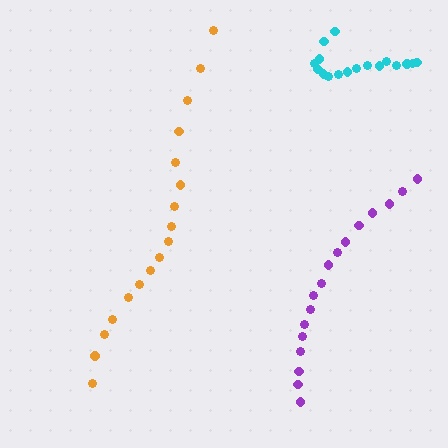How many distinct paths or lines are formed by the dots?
There are 3 distinct paths.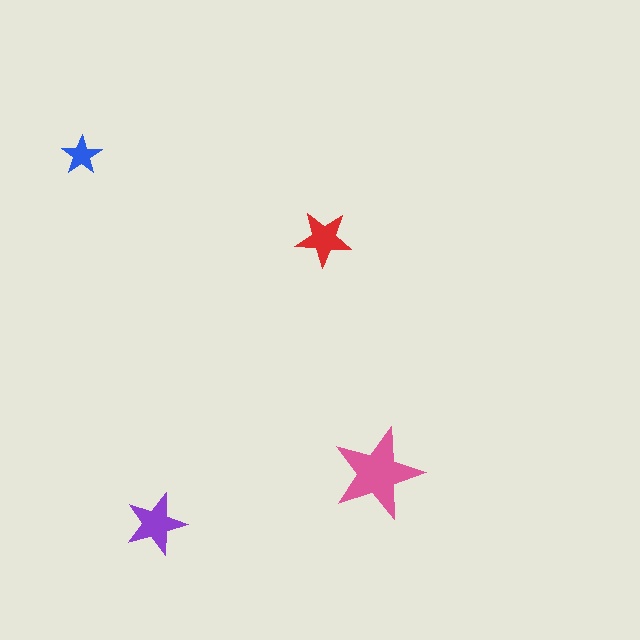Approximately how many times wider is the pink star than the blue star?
About 2.5 times wider.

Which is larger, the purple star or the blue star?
The purple one.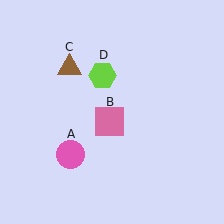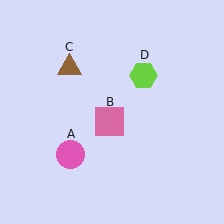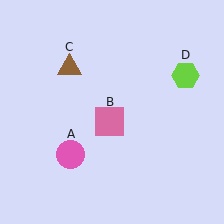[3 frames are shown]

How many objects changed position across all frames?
1 object changed position: lime hexagon (object D).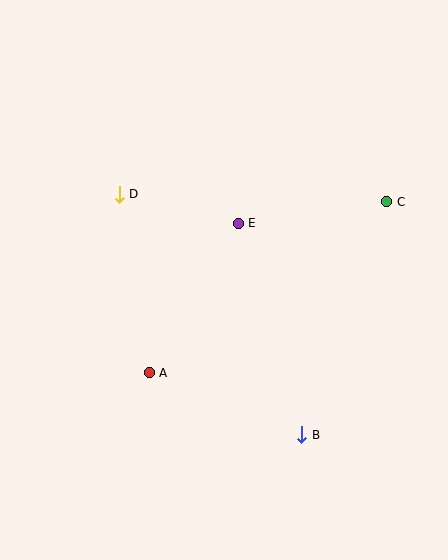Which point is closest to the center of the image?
Point E at (238, 223) is closest to the center.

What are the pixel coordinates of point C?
Point C is at (387, 202).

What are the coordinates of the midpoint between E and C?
The midpoint between E and C is at (312, 213).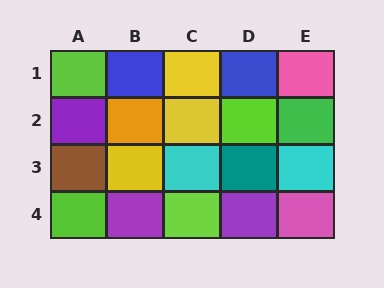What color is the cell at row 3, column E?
Cyan.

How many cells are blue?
2 cells are blue.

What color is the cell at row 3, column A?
Brown.